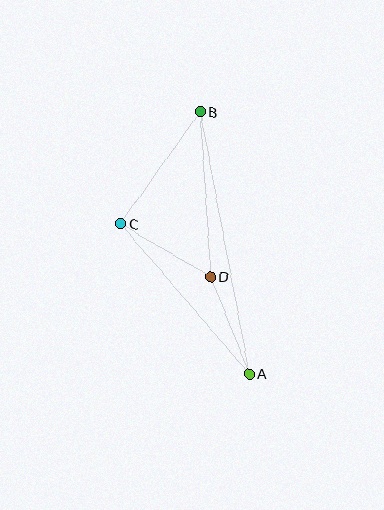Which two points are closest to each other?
Points A and D are closest to each other.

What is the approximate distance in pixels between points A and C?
The distance between A and C is approximately 198 pixels.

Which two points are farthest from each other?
Points A and B are farthest from each other.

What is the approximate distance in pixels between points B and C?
The distance between B and C is approximately 137 pixels.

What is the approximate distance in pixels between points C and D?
The distance between C and D is approximately 105 pixels.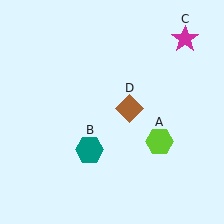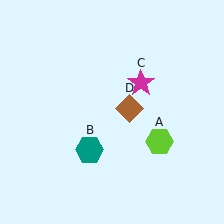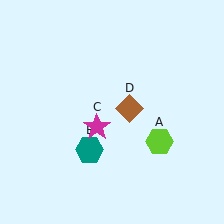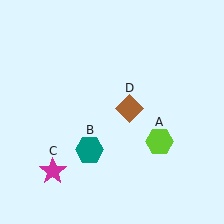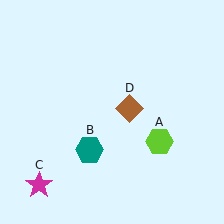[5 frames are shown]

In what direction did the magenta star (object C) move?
The magenta star (object C) moved down and to the left.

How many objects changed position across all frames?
1 object changed position: magenta star (object C).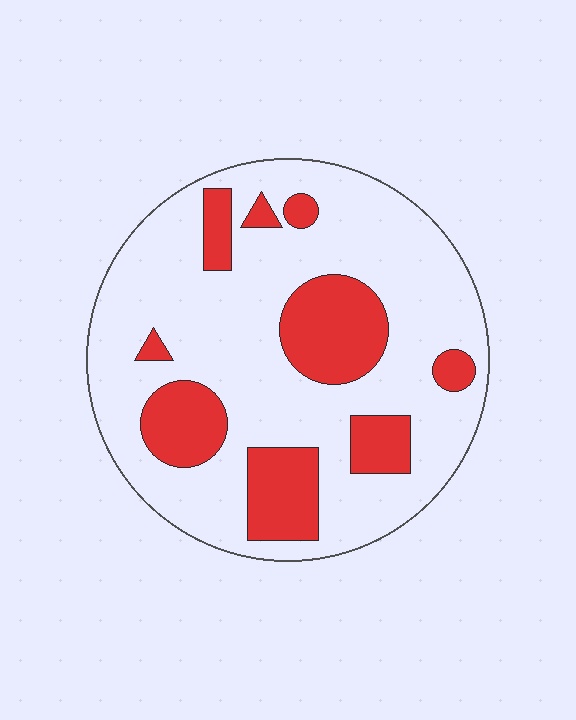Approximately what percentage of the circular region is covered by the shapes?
Approximately 25%.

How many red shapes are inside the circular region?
9.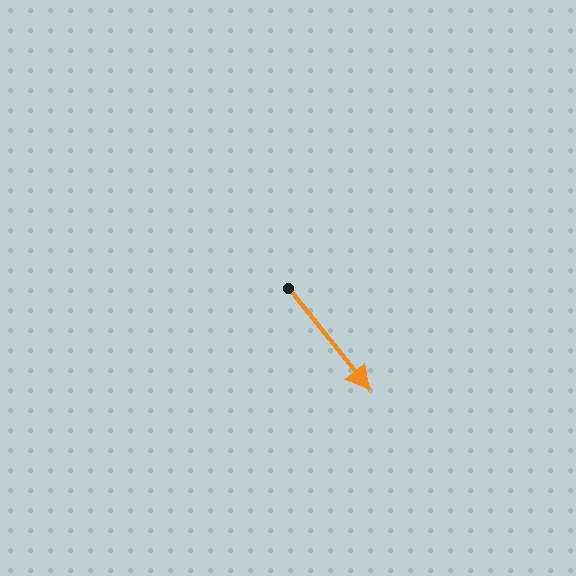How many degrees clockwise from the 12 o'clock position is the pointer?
Approximately 141 degrees.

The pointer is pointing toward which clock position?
Roughly 5 o'clock.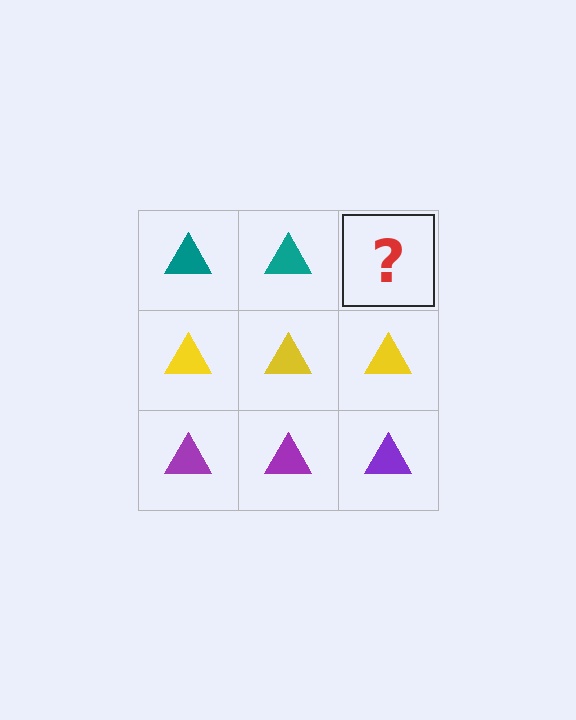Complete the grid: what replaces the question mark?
The question mark should be replaced with a teal triangle.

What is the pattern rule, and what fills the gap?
The rule is that each row has a consistent color. The gap should be filled with a teal triangle.